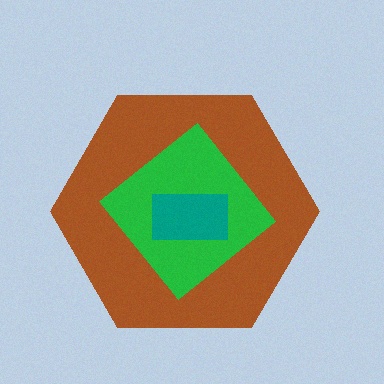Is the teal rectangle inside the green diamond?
Yes.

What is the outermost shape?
The brown hexagon.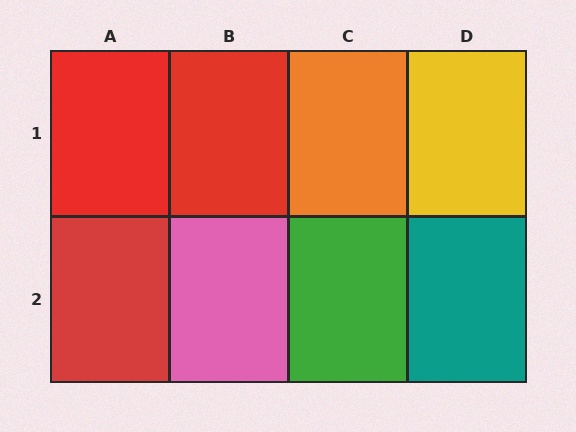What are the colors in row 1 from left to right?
Red, red, orange, yellow.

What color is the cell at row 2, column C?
Green.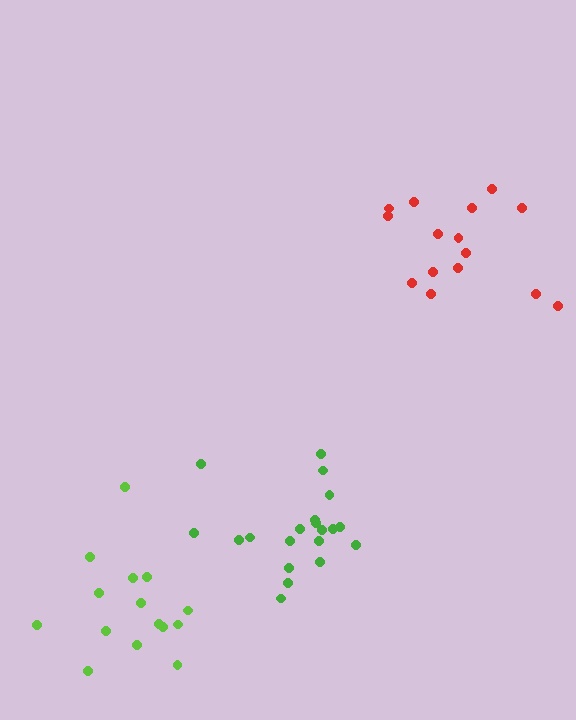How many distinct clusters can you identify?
There are 3 distinct clusters.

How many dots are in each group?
Group 1: 20 dots, Group 2: 15 dots, Group 3: 15 dots (50 total).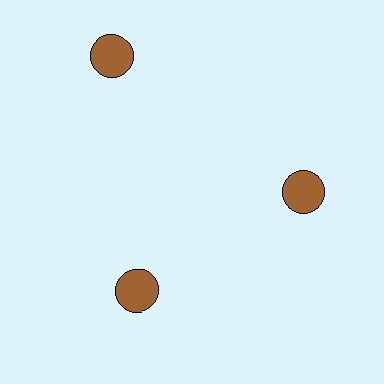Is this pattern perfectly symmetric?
No. The 3 brown circles are arranged in a ring, but one element near the 11 o'clock position is pushed outward from the center, breaking the 3-fold rotational symmetry.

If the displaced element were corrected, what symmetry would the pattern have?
It would have 3-fold rotational symmetry — the pattern would map onto itself every 120 degrees.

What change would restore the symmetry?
The symmetry would be restored by moving it inward, back onto the ring so that all 3 circles sit at equal angles and equal distance from the center.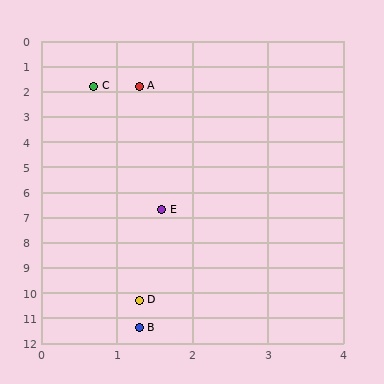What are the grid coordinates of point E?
Point E is at approximately (1.6, 6.7).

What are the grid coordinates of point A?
Point A is at approximately (1.3, 1.8).